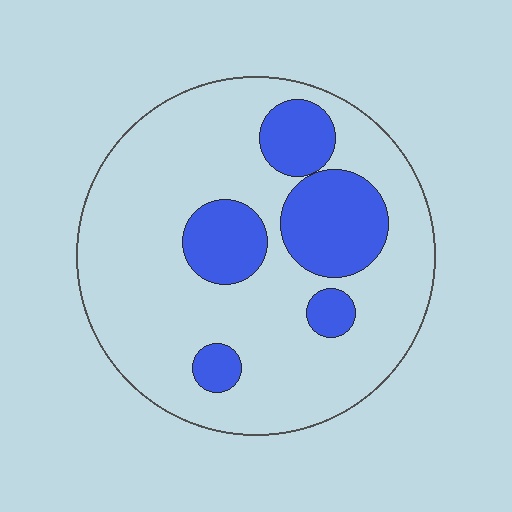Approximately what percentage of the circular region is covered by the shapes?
Approximately 25%.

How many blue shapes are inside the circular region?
5.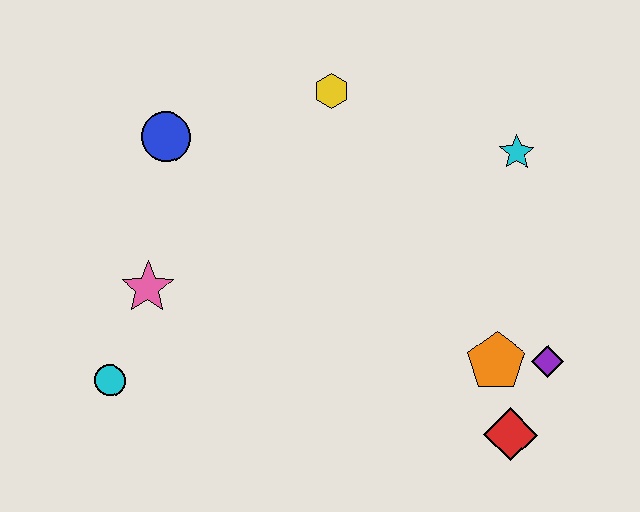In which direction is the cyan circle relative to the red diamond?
The cyan circle is to the left of the red diamond.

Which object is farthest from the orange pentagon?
The blue circle is farthest from the orange pentagon.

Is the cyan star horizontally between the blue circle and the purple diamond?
Yes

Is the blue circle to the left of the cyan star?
Yes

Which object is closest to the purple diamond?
The orange pentagon is closest to the purple diamond.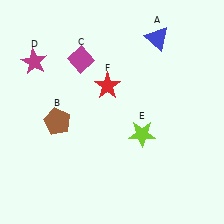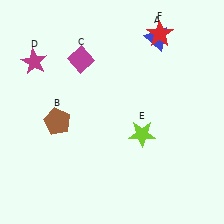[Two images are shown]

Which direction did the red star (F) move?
The red star (F) moved right.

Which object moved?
The red star (F) moved right.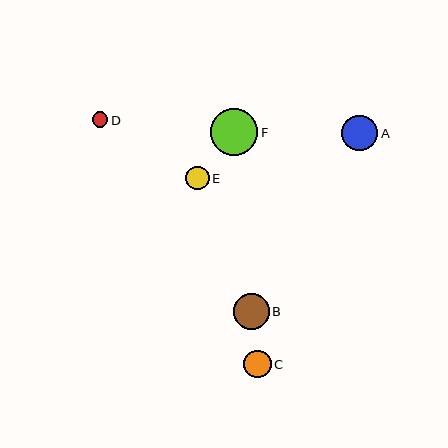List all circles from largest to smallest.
From largest to smallest: F, A, B, C, E, D.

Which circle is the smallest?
Circle D is the smallest with a size of approximately 15 pixels.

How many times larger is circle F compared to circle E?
Circle F is approximately 2.0 times the size of circle E.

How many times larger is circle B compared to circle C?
Circle B is approximately 1.3 times the size of circle C.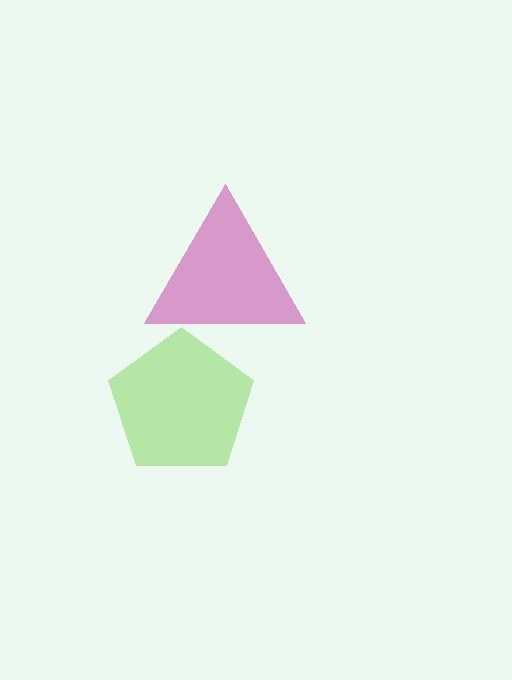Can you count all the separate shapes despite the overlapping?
Yes, there are 2 separate shapes.